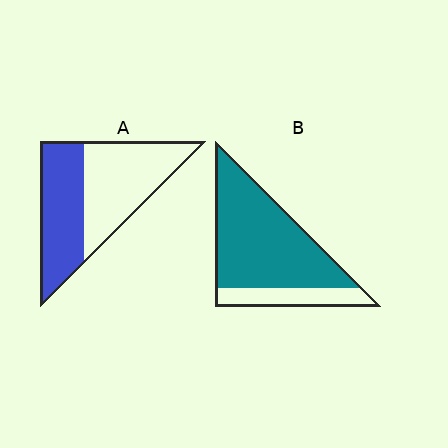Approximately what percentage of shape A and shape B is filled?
A is approximately 45% and B is approximately 80%.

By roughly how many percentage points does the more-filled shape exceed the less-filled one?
By roughly 35 percentage points (B over A).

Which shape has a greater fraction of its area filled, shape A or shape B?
Shape B.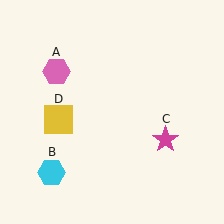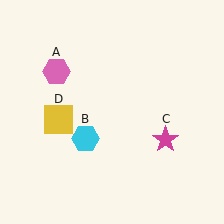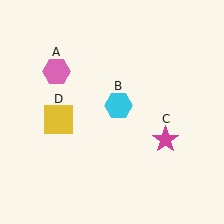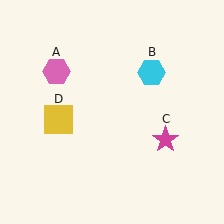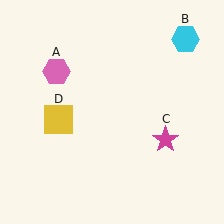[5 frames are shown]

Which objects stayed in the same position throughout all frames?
Pink hexagon (object A) and magenta star (object C) and yellow square (object D) remained stationary.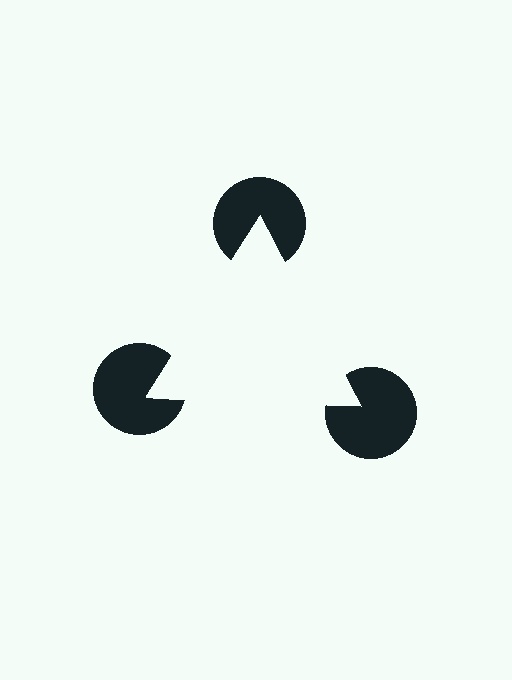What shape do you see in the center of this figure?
An illusory triangle — its edges are inferred from the aligned wedge cuts in the pac-man discs, not physically drawn.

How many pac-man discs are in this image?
There are 3 — one at each vertex of the illusory triangle.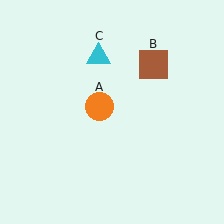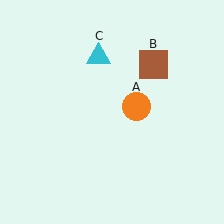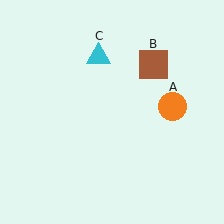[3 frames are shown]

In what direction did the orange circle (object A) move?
The orange circle (object A) moved right.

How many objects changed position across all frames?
1 object changed position: orange circle (object A).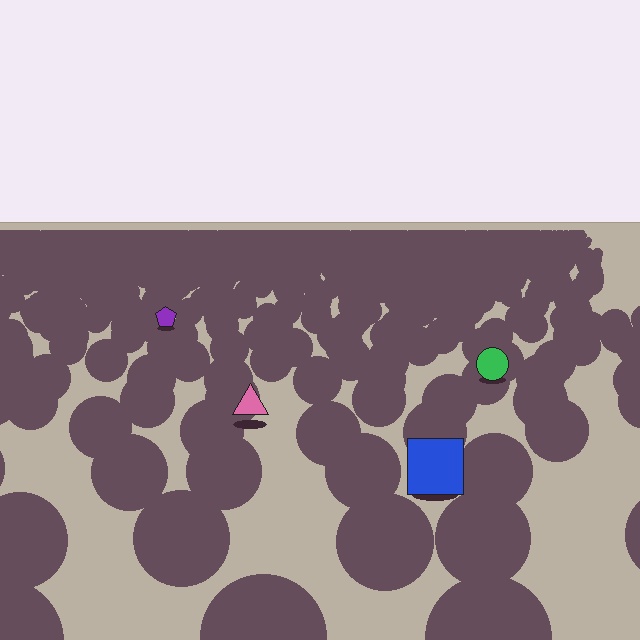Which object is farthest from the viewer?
The purple pentagon is farthest from the viewer. It appears smaller and the ground texture around it is denser.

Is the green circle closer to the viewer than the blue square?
No. The blue square is closer — you can tell from the texture gradient: the ground texture is coarser near it.